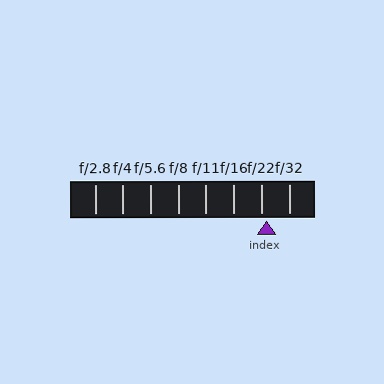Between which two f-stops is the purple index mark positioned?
The index mark is between f/22 and f/32.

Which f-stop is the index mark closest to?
The index mark is closest to f/22.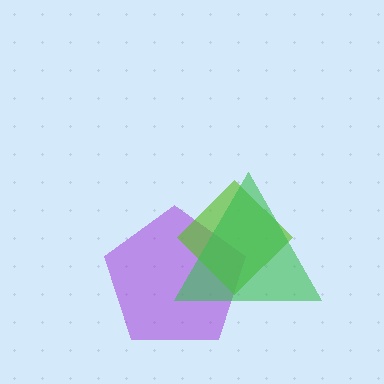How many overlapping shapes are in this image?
There are 3 overlapping shapes in the image.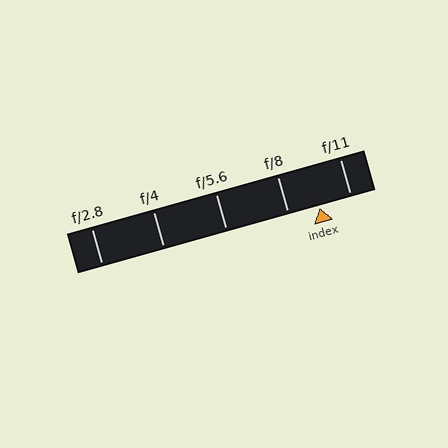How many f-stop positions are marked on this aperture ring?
There are 5 f-stop positions marked.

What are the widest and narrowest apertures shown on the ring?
The widest aperture shown is f/2.8 and the narrowest is f/11.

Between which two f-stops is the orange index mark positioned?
The index mark is between f/8 and f/11.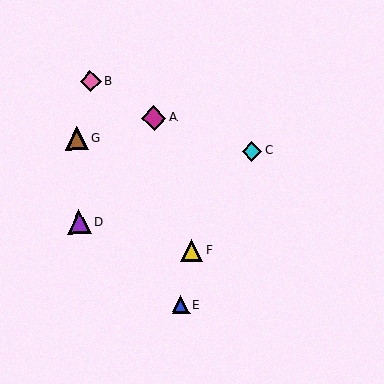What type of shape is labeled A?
Shape A is a magenta diamond.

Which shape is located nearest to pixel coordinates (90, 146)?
The brown triangle (labeled G) at (77, 139) is nearest to that location.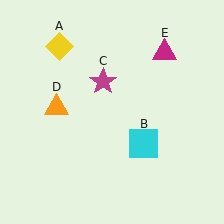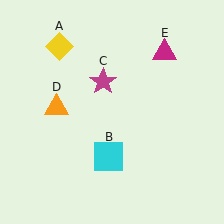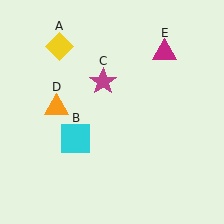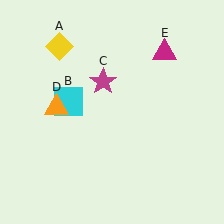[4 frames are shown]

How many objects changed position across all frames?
1 object changed position: cyan square (object B).